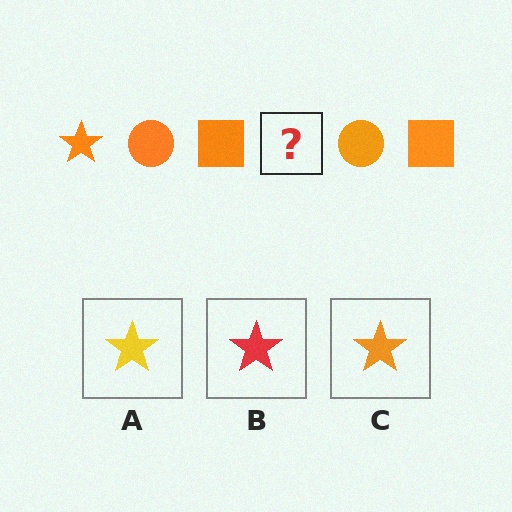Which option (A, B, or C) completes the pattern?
C.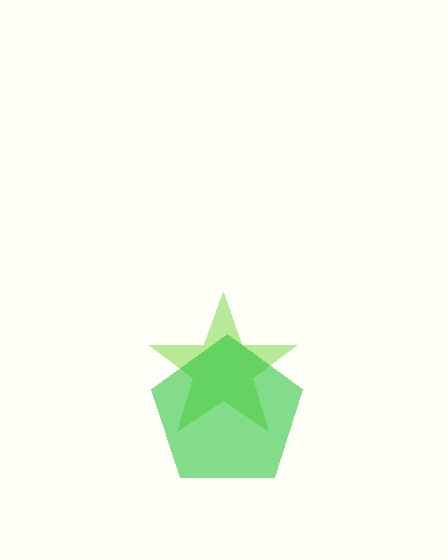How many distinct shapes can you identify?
There are 2 distinct shapes: a lime star, a green pentagon.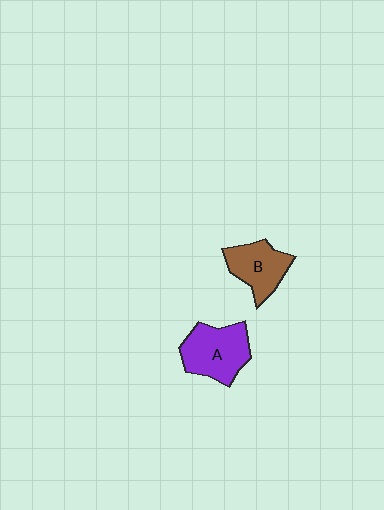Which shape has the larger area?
Shape A (purple).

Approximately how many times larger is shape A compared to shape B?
Approximately 1.2 times.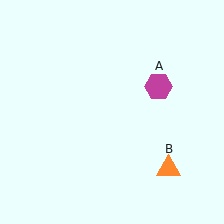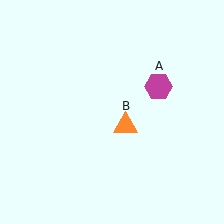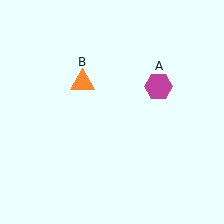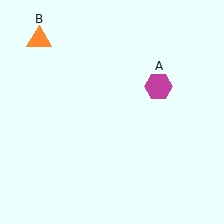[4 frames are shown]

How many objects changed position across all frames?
1 object changed position: orange triangle (object B).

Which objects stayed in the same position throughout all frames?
Magenta hexagon (object A) remained stationary.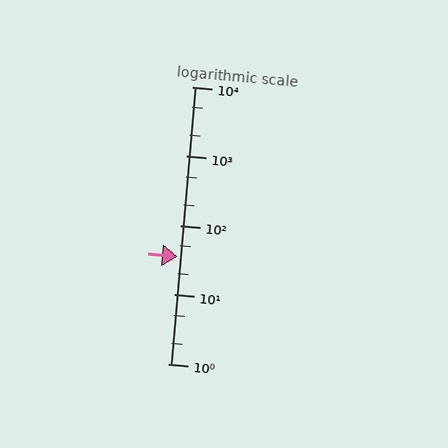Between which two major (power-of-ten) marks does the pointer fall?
The pointer is between 10 and 100.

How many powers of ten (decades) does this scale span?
The scale spans 4 decades, from 1 to 10000.